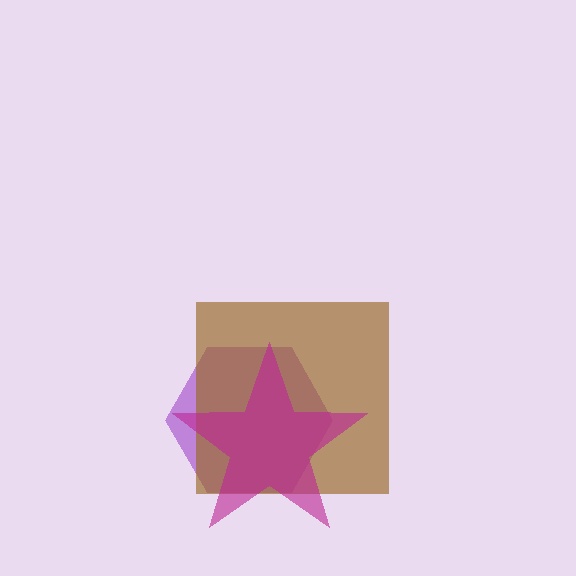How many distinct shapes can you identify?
There are 3 distinct shapes: a purple hexagon, a brown square, a magenta star.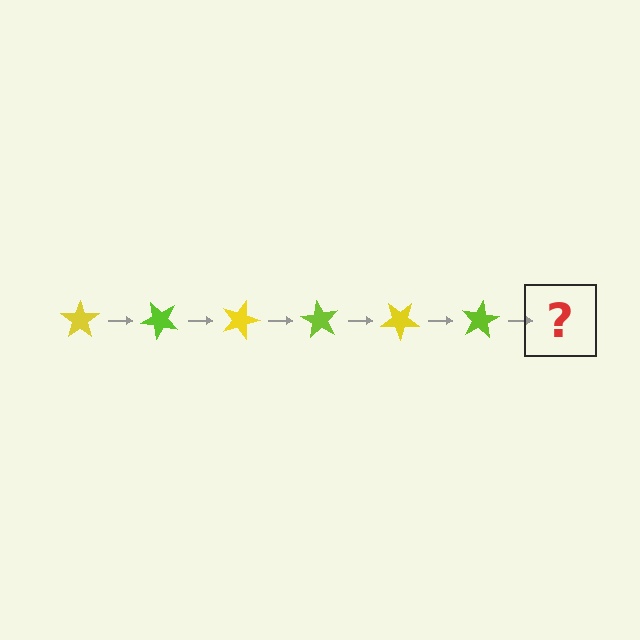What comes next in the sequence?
The next element should be a yellow star, rotated 270 degrees from the start.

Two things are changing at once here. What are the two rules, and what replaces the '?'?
The two rules are that it rotates 45 degrees each step and the color cycles through yellow and lime. The '?' should be a yellow star, rotated 270 degrees from the start.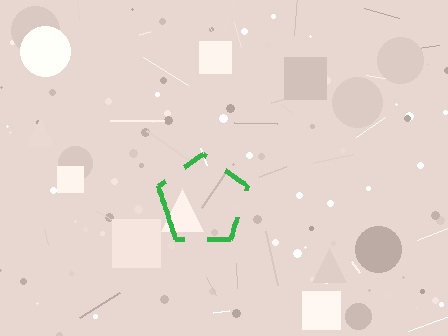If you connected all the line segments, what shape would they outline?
They would outline a pentagon.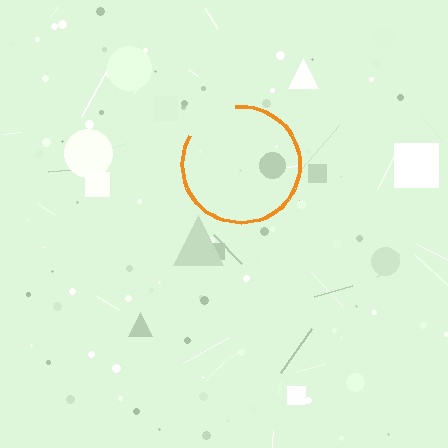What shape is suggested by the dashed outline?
The dashed outline suggests a circle.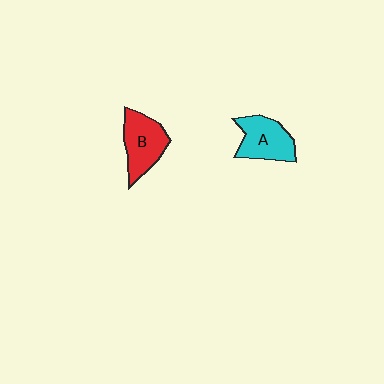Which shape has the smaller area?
Shape A (cyan).